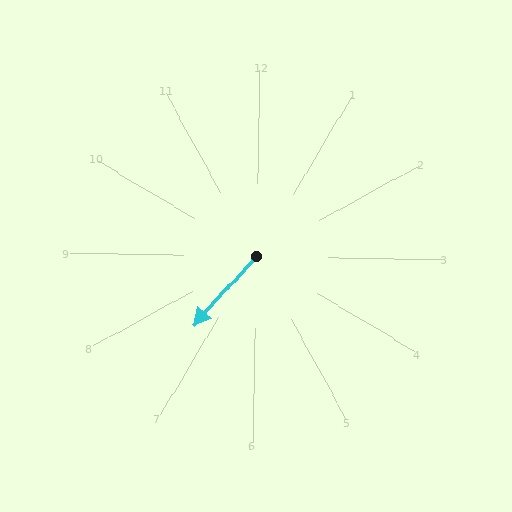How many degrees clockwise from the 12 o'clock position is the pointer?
Approximately 221 degrees.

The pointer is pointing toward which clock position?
Roughly 7 o'clock.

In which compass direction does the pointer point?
Southwest.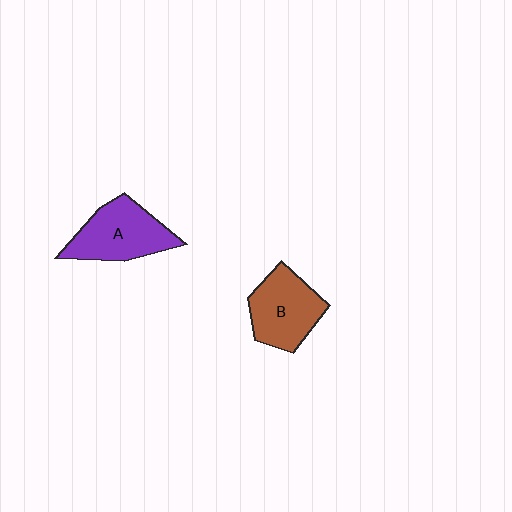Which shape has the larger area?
Shape A (purple).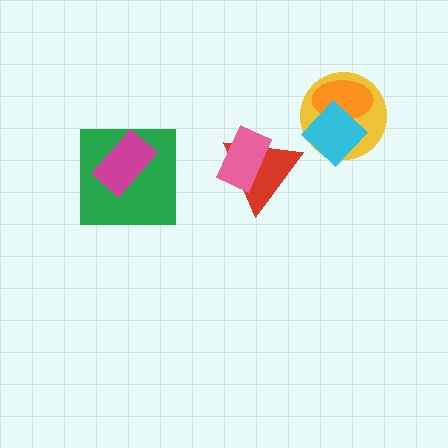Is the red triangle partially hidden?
Yes, it is partially covered by another shape.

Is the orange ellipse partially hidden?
Yes, it is partially covered by another shape.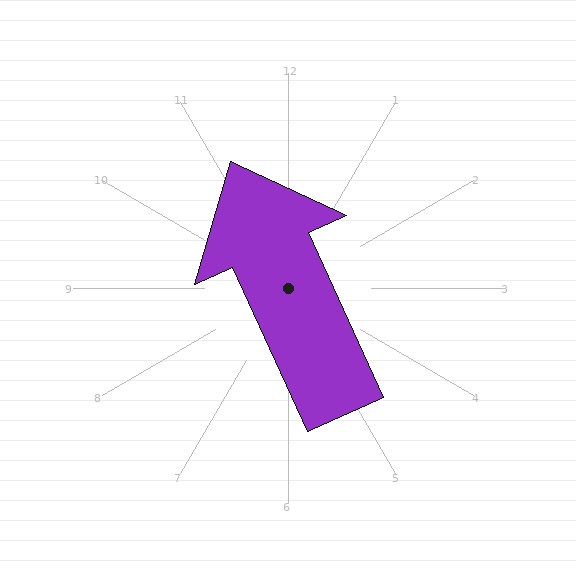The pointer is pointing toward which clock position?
Roughly 11 o'clock.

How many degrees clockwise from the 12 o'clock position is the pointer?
Approximately 335 degrees.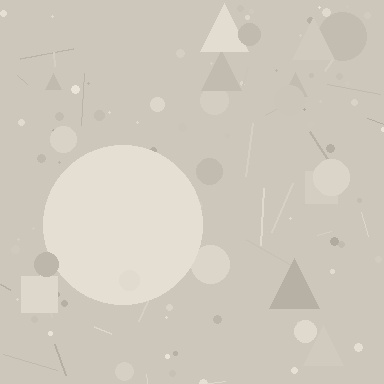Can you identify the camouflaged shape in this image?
The camouflaged shape is a circle.